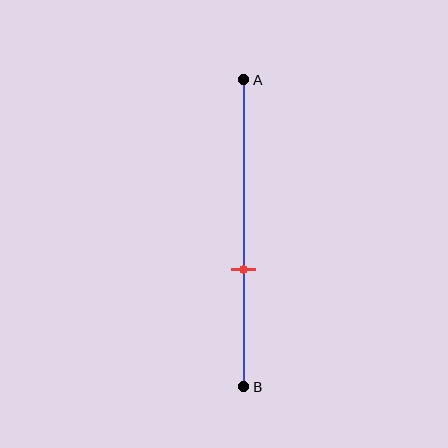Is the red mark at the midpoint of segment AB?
No, the mark is at about 60% from A, not at the 50% midpoint.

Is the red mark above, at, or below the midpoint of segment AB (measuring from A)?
The red mark is below the midpoint of segment AB.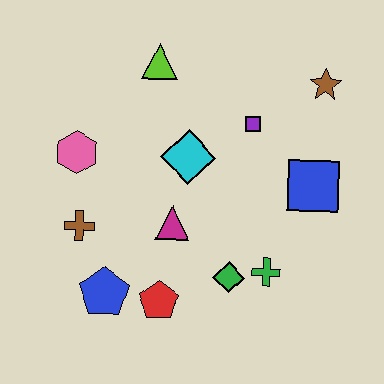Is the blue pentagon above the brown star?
No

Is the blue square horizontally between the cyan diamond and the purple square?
No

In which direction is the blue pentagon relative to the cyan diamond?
The blue pentagon is below the cyan diamond.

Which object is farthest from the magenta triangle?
The brown star is farthest from the magenta triangle.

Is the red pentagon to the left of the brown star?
Yes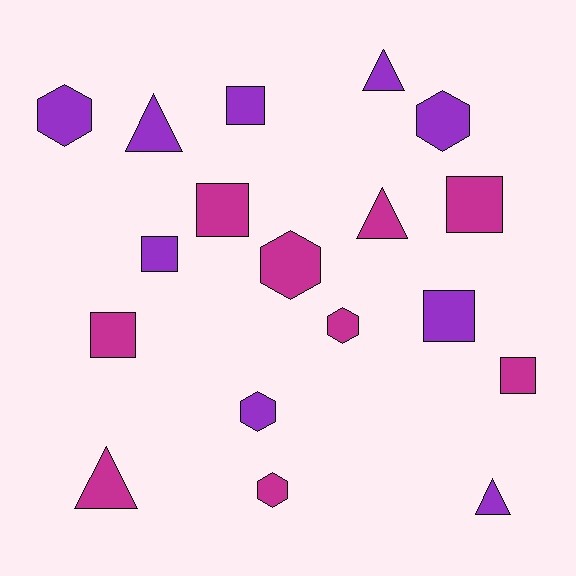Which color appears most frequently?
Magenta, with 9 objects.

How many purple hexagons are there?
There are 3 purple hexagons.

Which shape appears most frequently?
Square, with 7 objects.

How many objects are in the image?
There are 18 objects.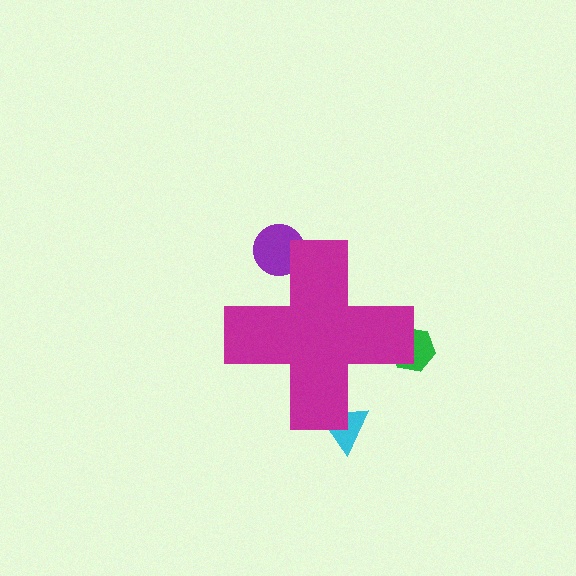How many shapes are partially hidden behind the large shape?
3 shapes are partially hidden.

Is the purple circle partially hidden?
Yes, the purple circle is partially hidden behind the magenta cross.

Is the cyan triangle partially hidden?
Yes, the cyan triangle is partially hidden behind the magenta cross.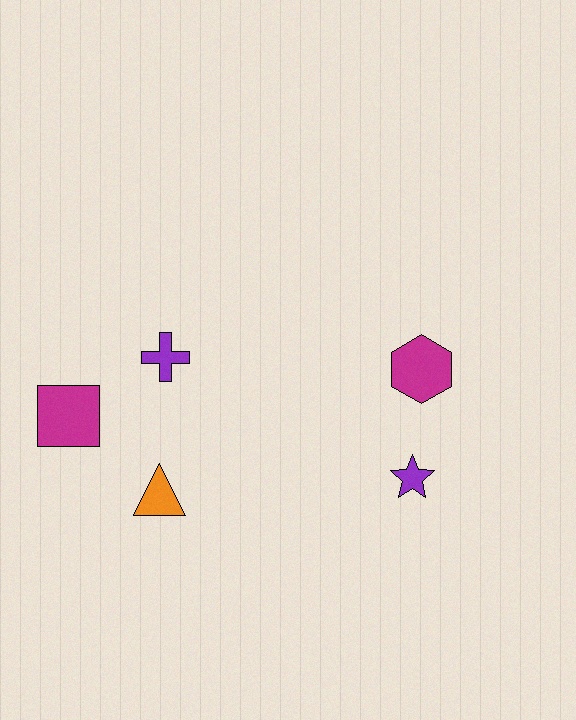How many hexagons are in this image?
There is 1 hexagon.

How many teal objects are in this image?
There are no teal objects.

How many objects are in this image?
There are 5 objects.